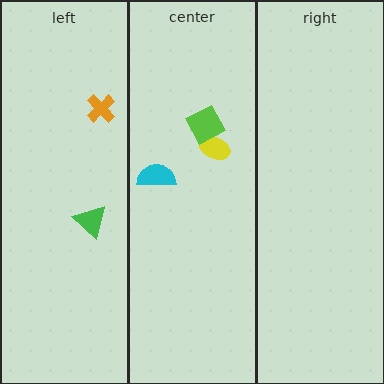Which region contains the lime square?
The center region.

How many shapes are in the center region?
3.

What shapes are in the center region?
The yellow ellipse, the cyan semicircle, the lime square.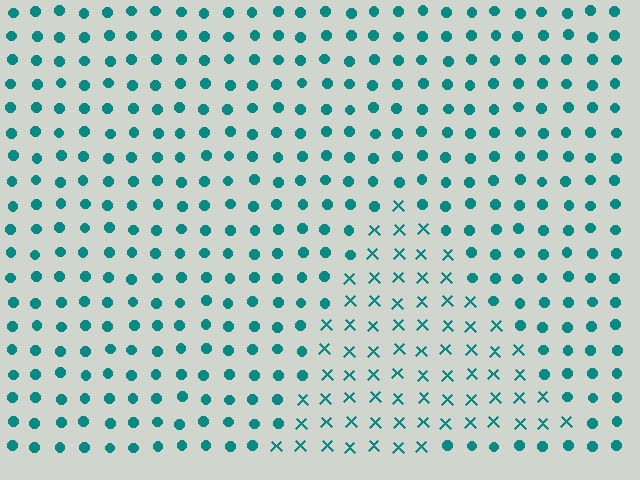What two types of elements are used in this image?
The image uses X marks inside the triangle region and circles outside it.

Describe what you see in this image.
The image is filled with small teal elements arranged in a uniform grid. A triangle-shaped region contains X marks, while the surrounding area contains circles. The boundary is defined purely by the change in element shape.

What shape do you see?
I see a triangle.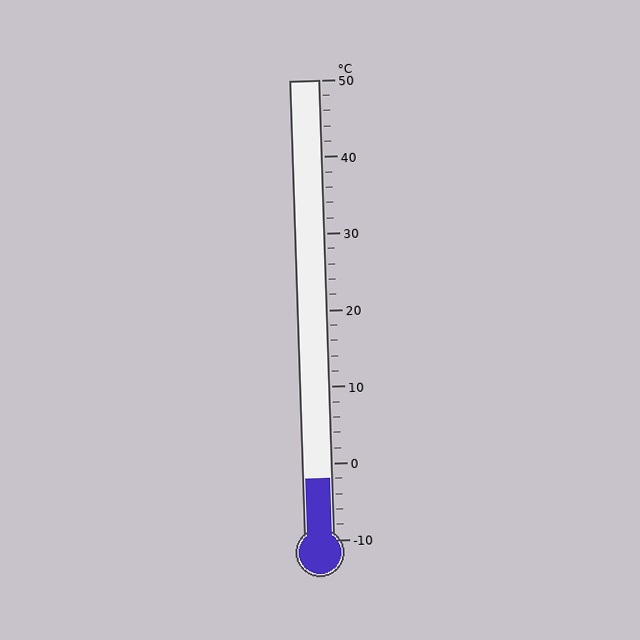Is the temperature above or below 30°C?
The temperature is below 30°C.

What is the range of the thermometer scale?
The thermometer scale ranges from -10°C to 50°C.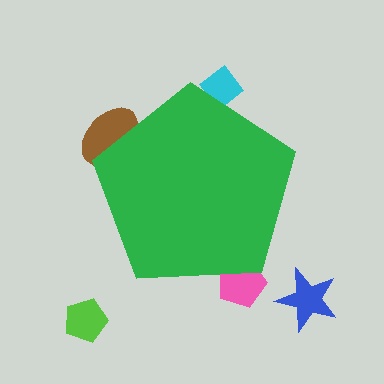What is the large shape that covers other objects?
A green pentagon.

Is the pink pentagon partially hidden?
Yes, the pink pentagon is partially hidden behind the green pentagon.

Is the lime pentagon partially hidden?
No, the lime pentagon is fully visible.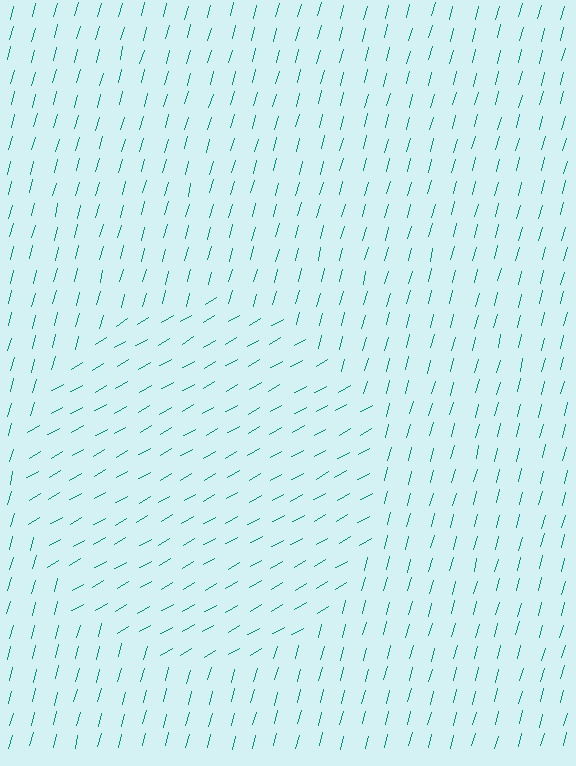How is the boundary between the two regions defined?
The boundary is defined purely by a change in line orientation (approximately 45 degrees difference). All lines are the same color and thickness.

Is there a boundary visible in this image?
Yes, there is a texture boundary formed by a change in line orientation.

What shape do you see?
I see a circle.